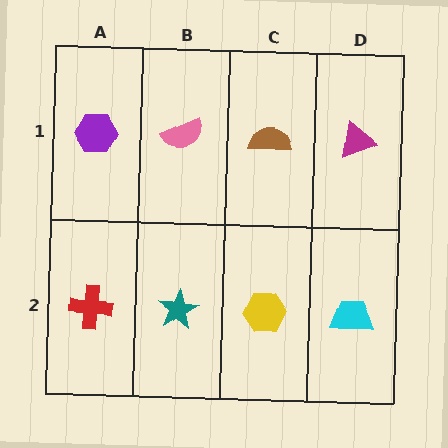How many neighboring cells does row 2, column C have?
3.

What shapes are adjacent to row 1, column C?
A yellow hexagon (row 2, column C), a pink semicircle (row 1, column B), a magenta triangle (row 1, column D).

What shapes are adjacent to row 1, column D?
A cyan trapezoid (row 2, column D), a brown semicircle (row 1, column C).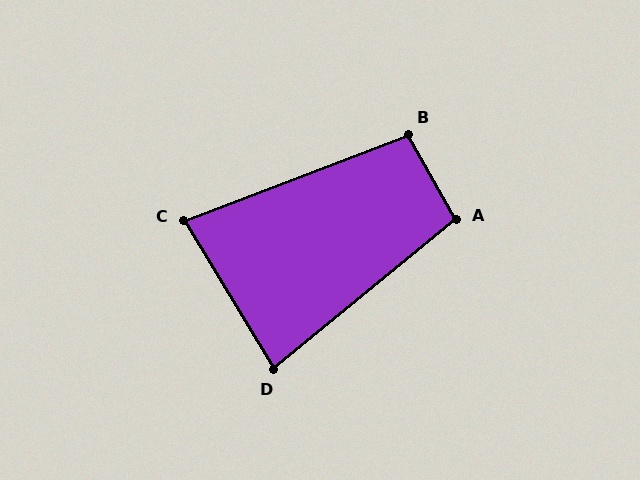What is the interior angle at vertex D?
Approximately 82 degrees (acute).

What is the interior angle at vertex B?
Approximately 98 degrees (obtuse).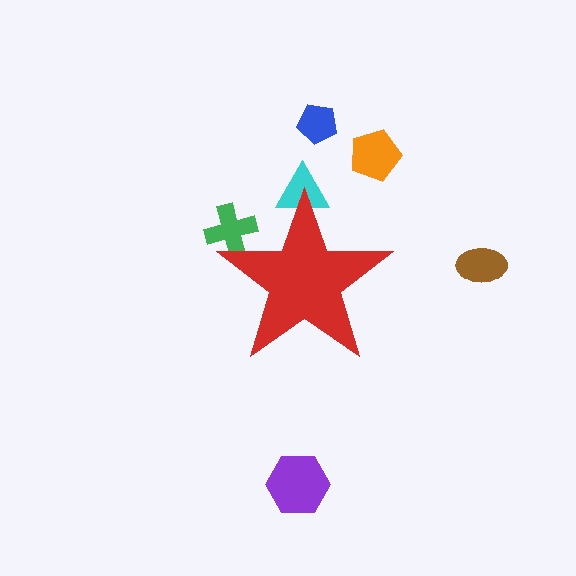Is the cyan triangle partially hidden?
Yes, the cyan triangle is partially hidden behind the red star.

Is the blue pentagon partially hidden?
No, the blue pentagon is fully visible.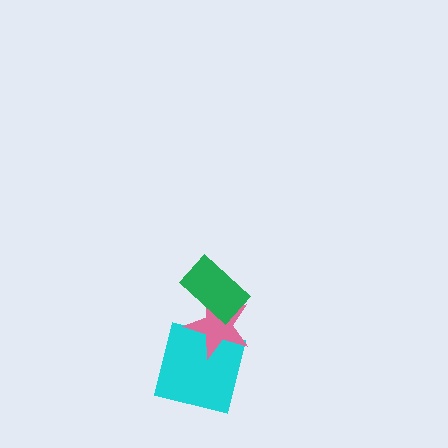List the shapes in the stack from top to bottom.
From top to bottom: the green rectangle, the pink star, the cyan square.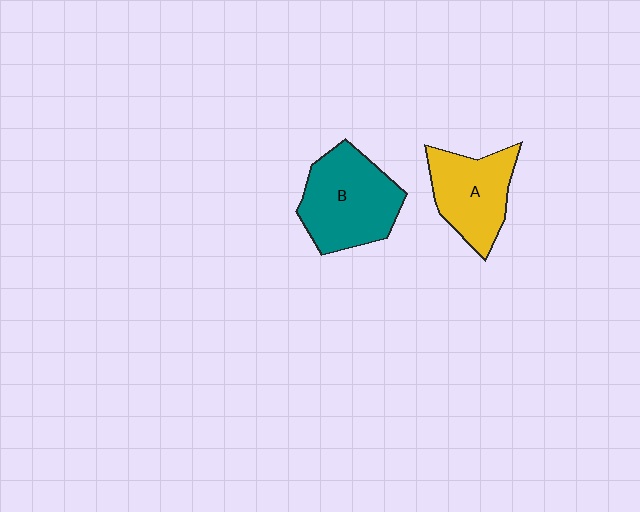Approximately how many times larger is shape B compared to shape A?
Approximately 1.2 times.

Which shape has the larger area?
Shape B (teal).